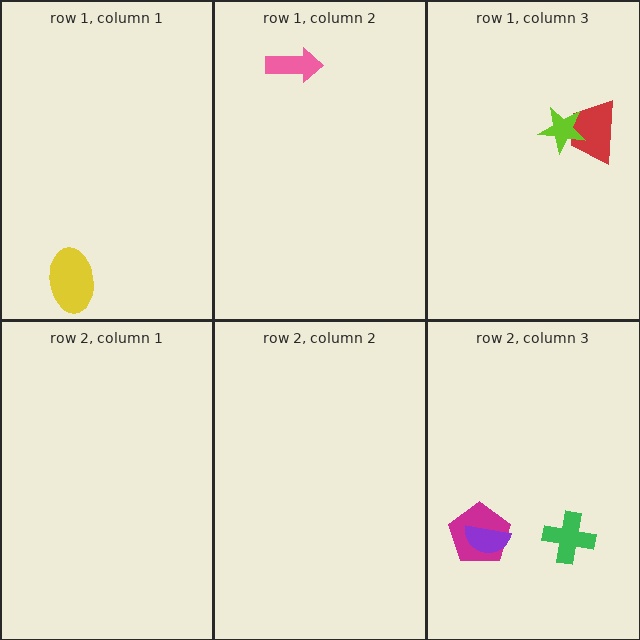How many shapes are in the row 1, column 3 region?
2.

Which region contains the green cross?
The row 2, column 3 region.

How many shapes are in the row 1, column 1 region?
1.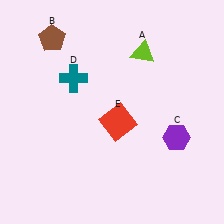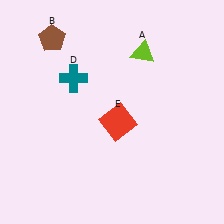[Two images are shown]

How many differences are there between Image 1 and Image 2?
There is 1 difference between the two images.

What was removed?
The purple hexagon (C) was removed in Image 2.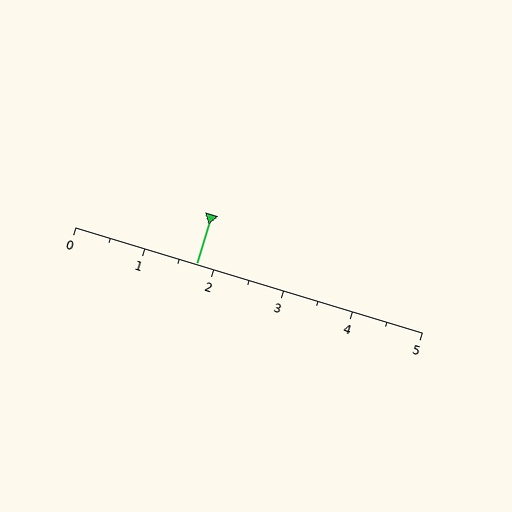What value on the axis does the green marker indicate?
The marker indicates approximately 1.8.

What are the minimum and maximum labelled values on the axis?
The axis runs from 0 to 5.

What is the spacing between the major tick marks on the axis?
The major ticks are spaced 1 apart.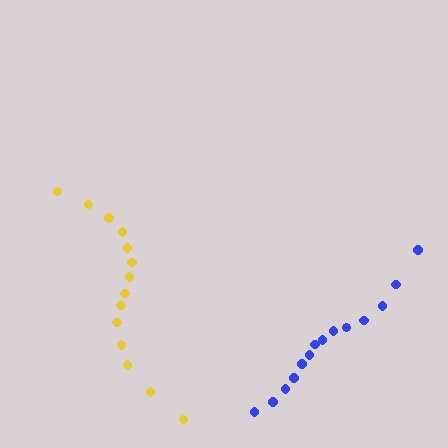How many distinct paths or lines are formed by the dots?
There are 2 distinct paths.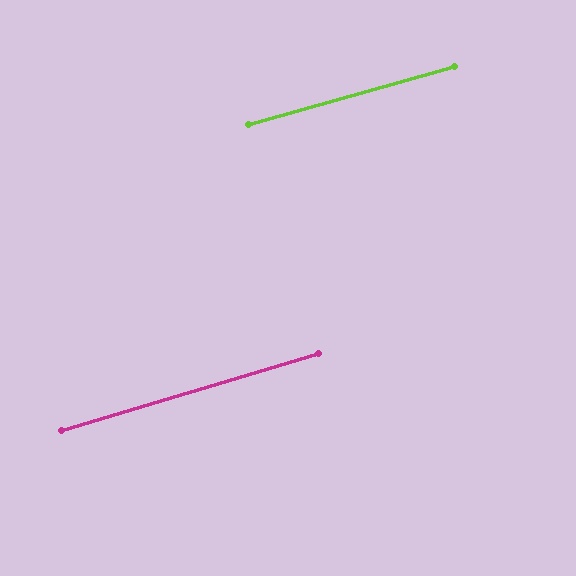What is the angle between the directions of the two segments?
Approximately 1 degree.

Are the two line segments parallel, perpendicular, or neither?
Parallel — their directions differ by only 0.8°.